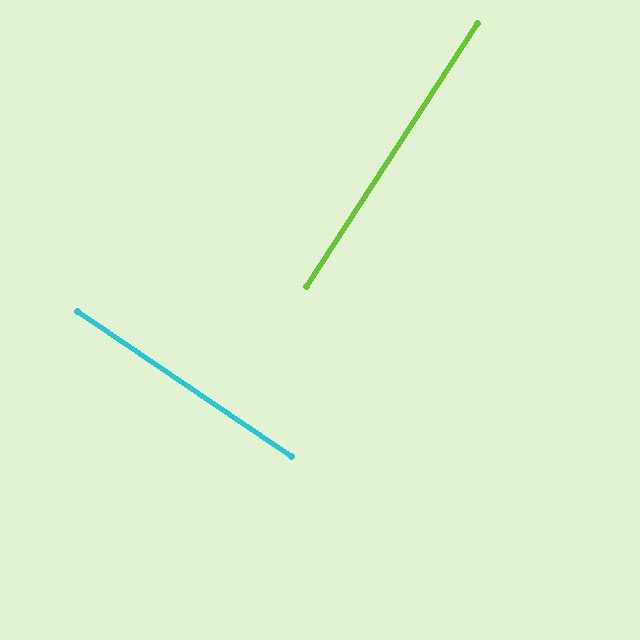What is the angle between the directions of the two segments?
Approximately 89 degrees.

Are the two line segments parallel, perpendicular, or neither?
Perpendicular — they meet at approximately 89°.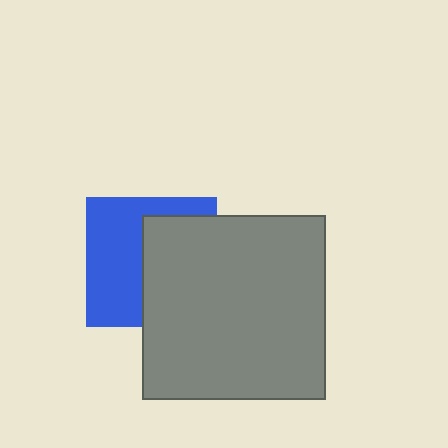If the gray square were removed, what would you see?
You would see the complete blue square.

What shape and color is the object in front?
The object in front is a gray square.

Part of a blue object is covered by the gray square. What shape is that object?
It is a square.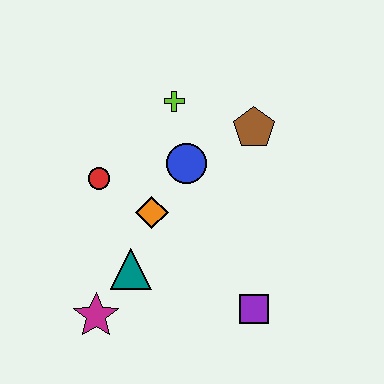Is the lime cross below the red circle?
No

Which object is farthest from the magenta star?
The brown pentagon is farthest from the magenta star.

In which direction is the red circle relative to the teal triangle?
The red circle is above the teal triangle.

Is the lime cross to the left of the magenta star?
No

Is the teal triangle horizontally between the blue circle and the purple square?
No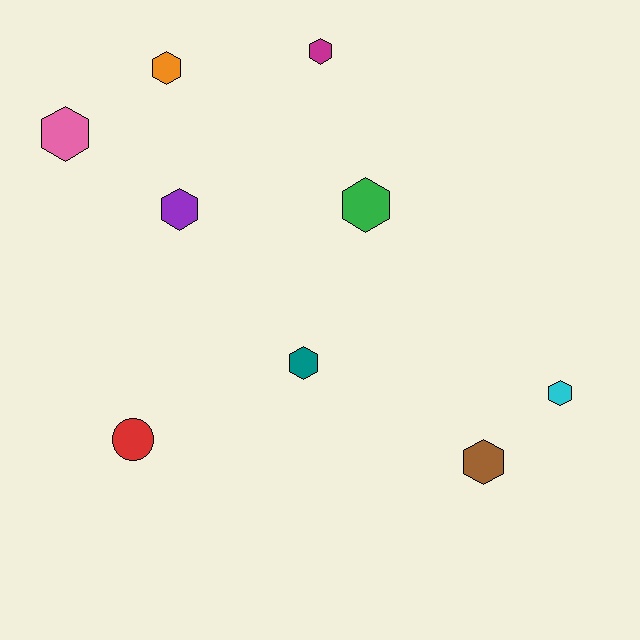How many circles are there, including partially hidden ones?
There is 1 circle.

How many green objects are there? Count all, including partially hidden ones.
There is 1 green object.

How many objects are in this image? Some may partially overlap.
There are 9 objects.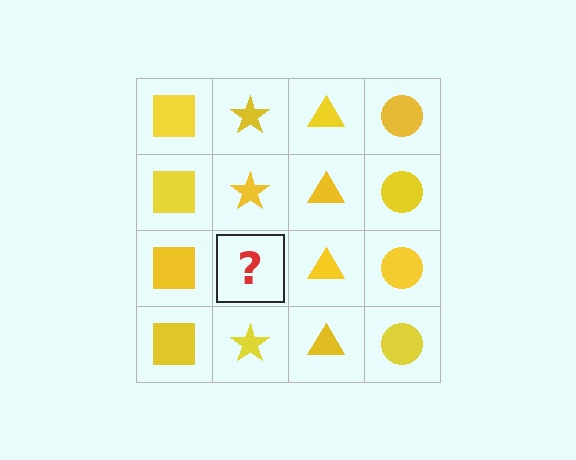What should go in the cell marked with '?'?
The missing cell should contain a yellow star.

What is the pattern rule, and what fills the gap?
The rule is that each column has a consistent shape. The gap should be filled with a yellow star.